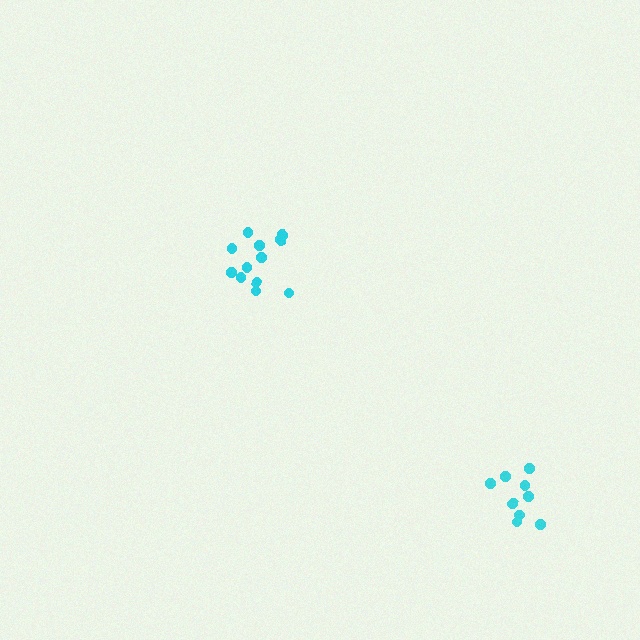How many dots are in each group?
Group 1: 9 dots, Group 2: 13 dots (22 total).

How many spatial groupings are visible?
There are 2 spatial groupings.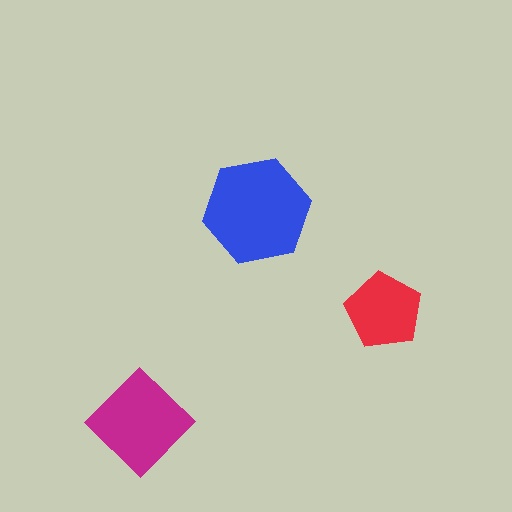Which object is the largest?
The blue hexagon.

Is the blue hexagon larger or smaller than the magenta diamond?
Larger.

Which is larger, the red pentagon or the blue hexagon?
The blue hexagon.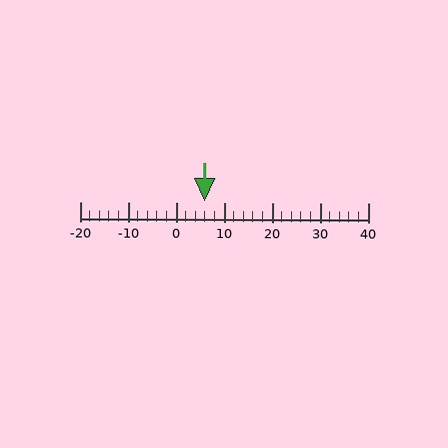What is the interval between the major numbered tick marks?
The major tick marks are spaced 10 units apart.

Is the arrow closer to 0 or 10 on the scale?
The arrow is closer to 10.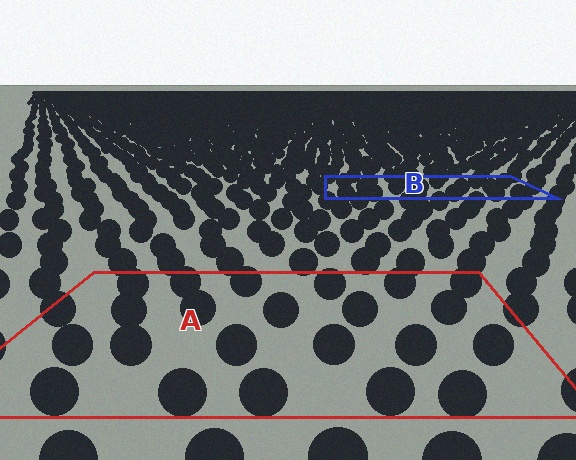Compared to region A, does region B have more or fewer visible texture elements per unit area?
Region B has more texture elements per unit area — they are packed more densely because it is farther away.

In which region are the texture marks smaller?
The texture marks are smaller in region B, because it is farther away.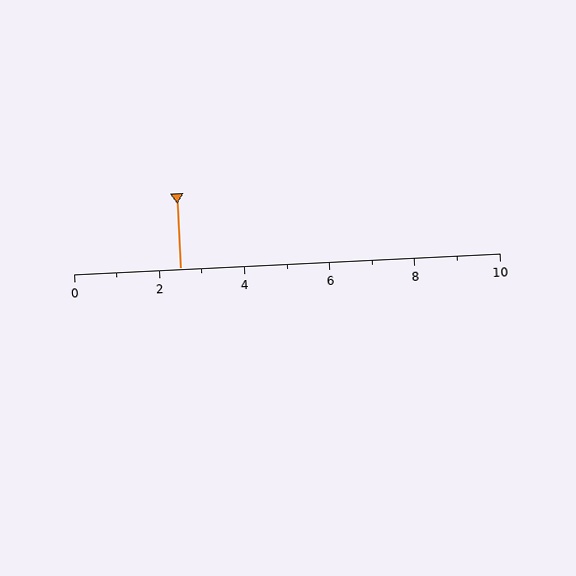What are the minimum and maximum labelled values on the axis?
The axis runs from 0 to 10.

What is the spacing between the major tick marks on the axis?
The major ticks are spaced 2 apart.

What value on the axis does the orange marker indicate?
The marker indicates approximately 2.5.